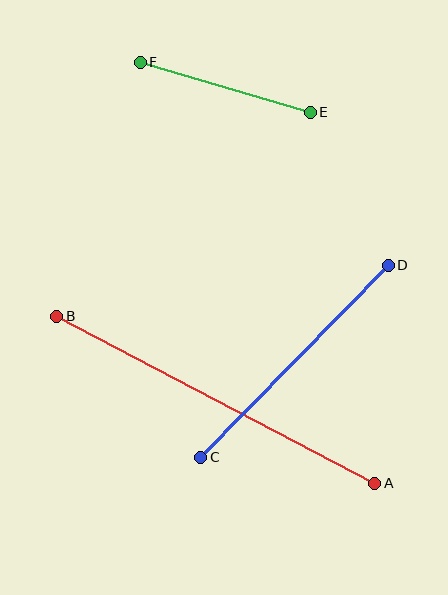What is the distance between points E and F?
The distance is approximately 177 pixels.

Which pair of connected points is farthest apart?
Points A and B are farthest apart.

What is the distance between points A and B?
The distance is approximately 359 pixels.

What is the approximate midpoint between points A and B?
The midpoint is at approximately (216, 400) pixels.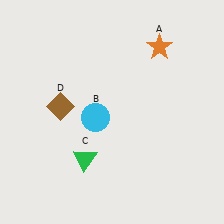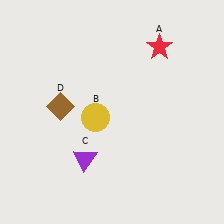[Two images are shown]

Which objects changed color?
A changed from orange to red. B changed from cyan to yellow. C changed from green to purple.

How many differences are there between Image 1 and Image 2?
There are 3 differences between the two images.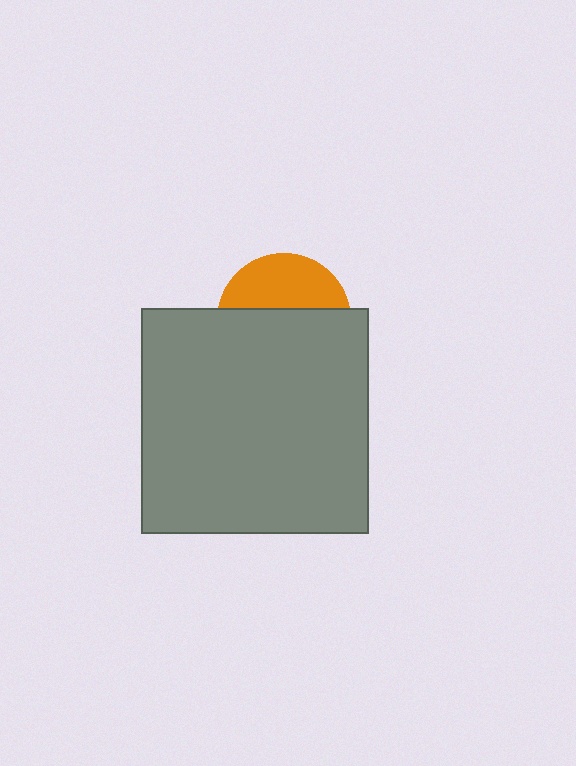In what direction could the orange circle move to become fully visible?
The orange circle could move up. That would shift it out from behind the gray rectangle entirely.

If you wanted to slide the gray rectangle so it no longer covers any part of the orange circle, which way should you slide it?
Slide it down — that is the most direct way to separate the two shapes.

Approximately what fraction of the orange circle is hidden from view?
Roughly 62% of the orange circle is hidden behind the gray rectangle.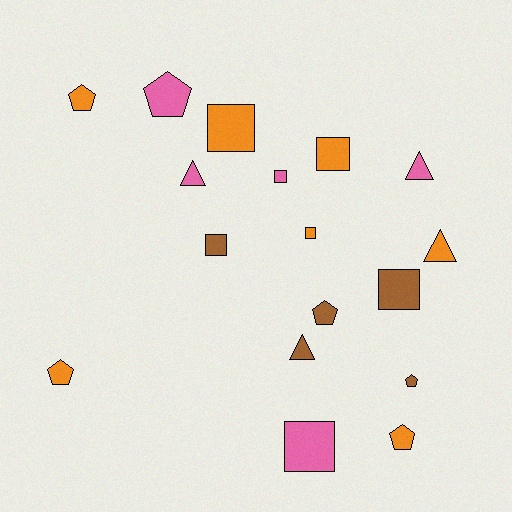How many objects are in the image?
There are 17 objects.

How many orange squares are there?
There are 3 orange squares.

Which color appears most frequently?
Orange, with 7 objects.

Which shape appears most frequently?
Square, with 7 objects.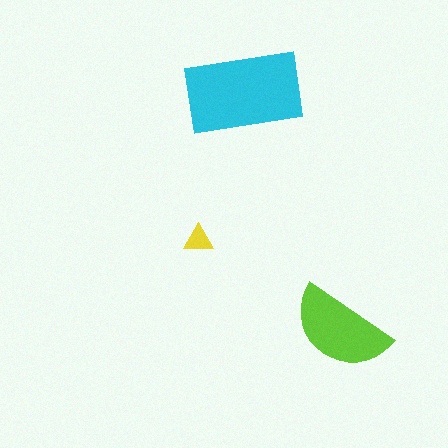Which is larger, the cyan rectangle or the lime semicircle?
The cyan rectangle.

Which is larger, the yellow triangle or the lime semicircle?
The lime semicircle.